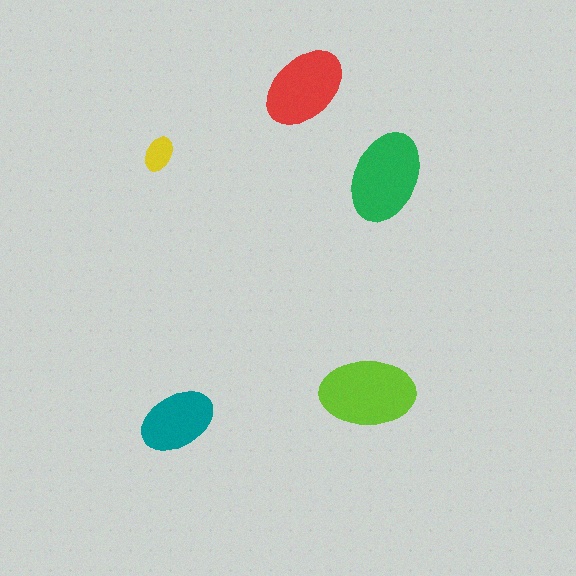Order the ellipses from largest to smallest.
the lime one, the green one, the red one, the teal one, the yellow one.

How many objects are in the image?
There are 5 objects in the image.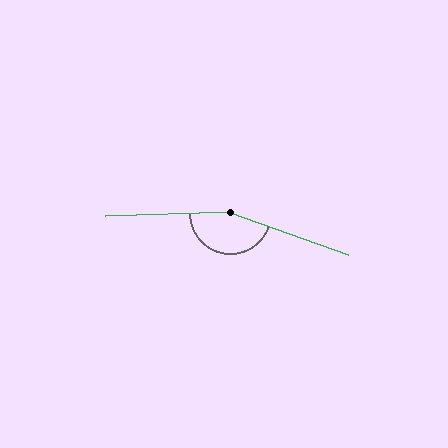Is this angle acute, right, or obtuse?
It is obtuse.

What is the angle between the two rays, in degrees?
Approximately 159 degrees.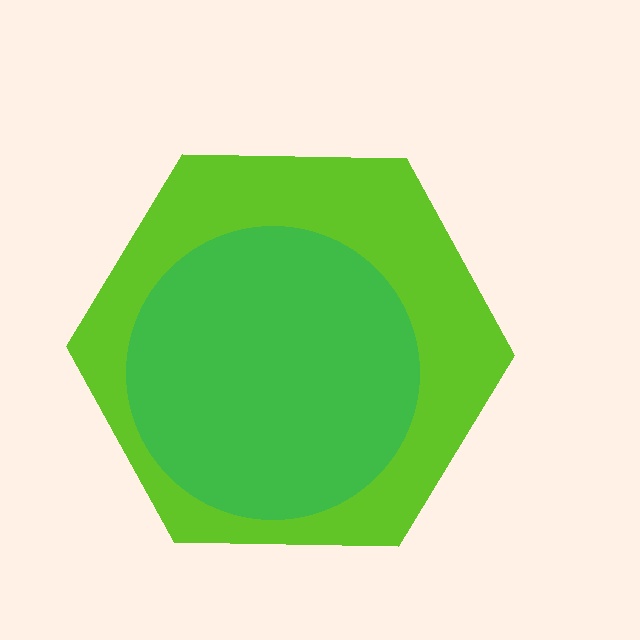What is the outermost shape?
The lime hexagon.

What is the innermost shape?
The green circle.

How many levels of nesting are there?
2.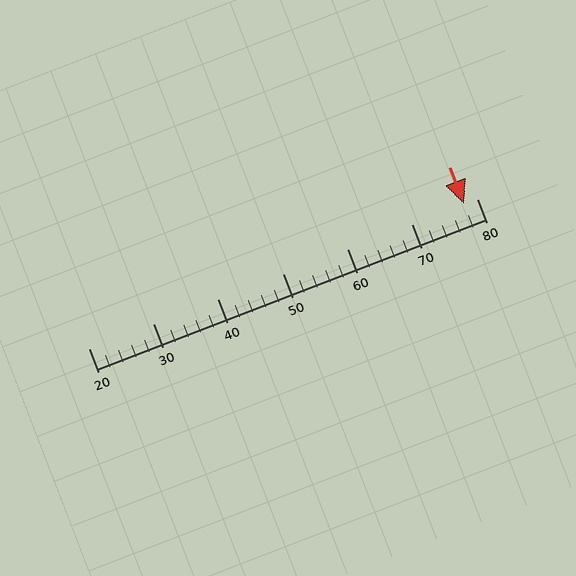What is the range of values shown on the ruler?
The ruler shows values from 20 to 80.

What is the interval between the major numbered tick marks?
The major tick marks are spaced 10 units apart.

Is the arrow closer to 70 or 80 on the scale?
The arrow is closer to 80.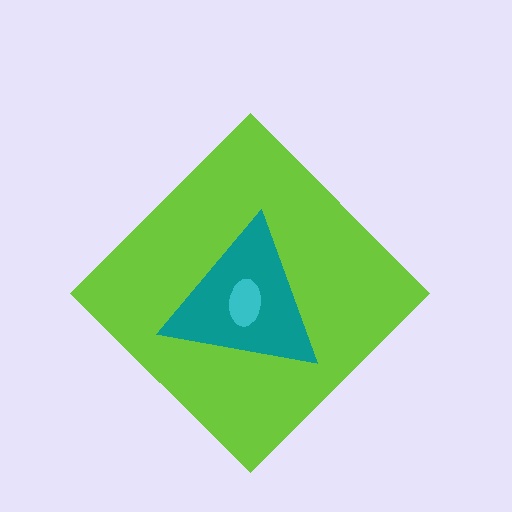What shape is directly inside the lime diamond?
The teal triangle.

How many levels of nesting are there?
3.